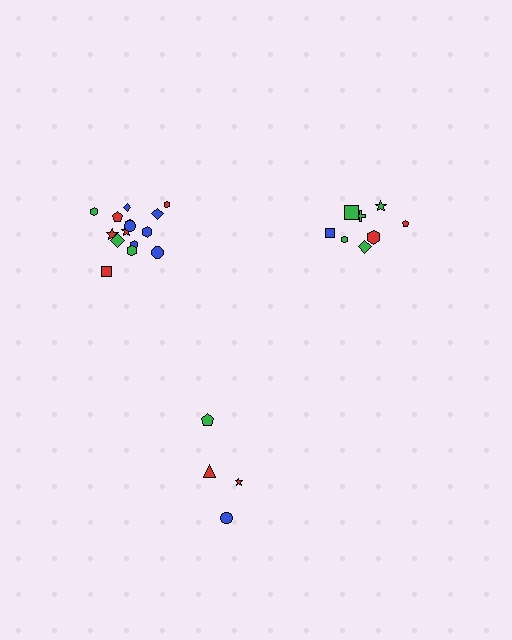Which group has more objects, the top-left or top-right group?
The top-left group.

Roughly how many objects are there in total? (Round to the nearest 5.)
Roughly 25 objects in total.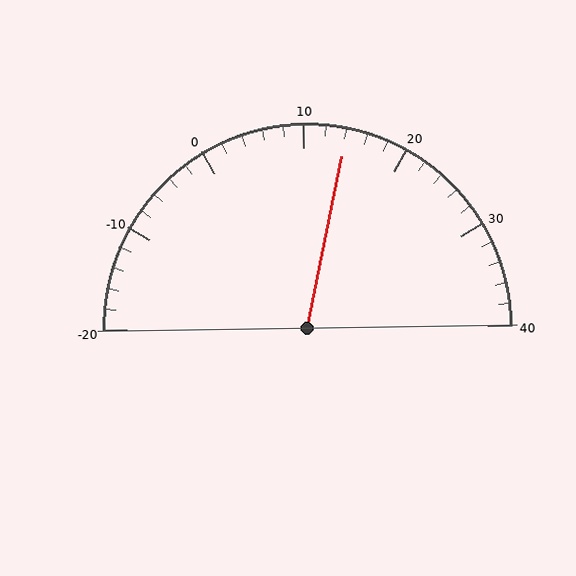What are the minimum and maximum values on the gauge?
The gauge ranges from -20 to 40.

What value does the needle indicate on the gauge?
The needle indicates approximately 14.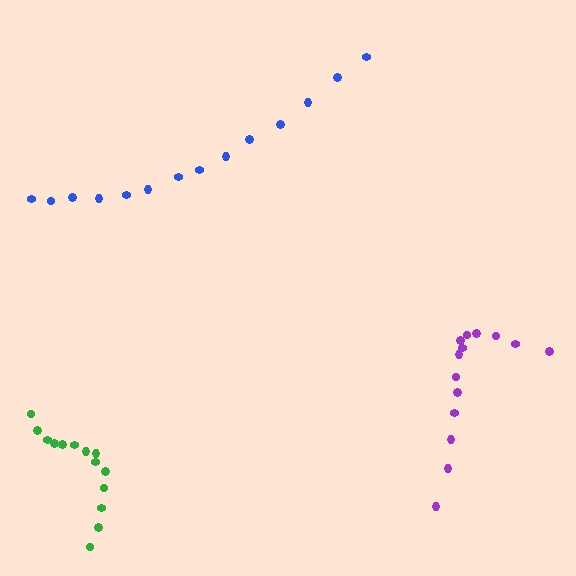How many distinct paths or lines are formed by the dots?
There are 3 distinct paths.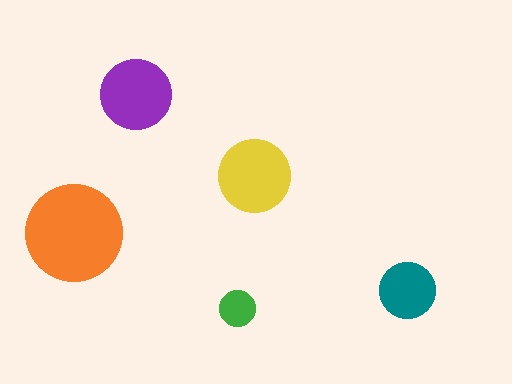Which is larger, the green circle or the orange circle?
The orange one.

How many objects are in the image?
There are 5 objects in the image.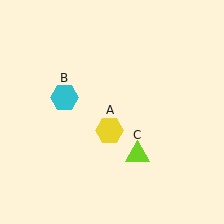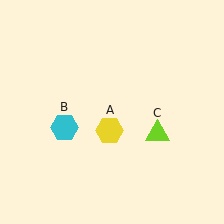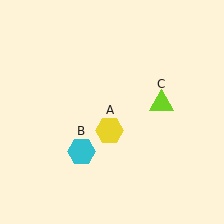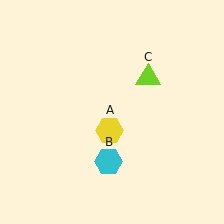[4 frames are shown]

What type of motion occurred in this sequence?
The cyan hexagon (object B), lime triangle (object C) rotated counterclockwise around the center of the scene.